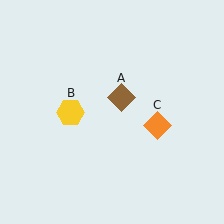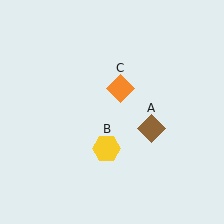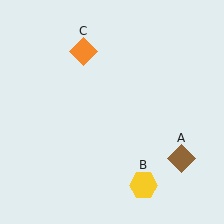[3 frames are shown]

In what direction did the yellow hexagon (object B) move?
The yellow hexagon (object B) moved down and to the right.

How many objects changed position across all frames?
3 objects changed position: brown diamond (object A), yellow hexagon (object B), orange diamond (object C).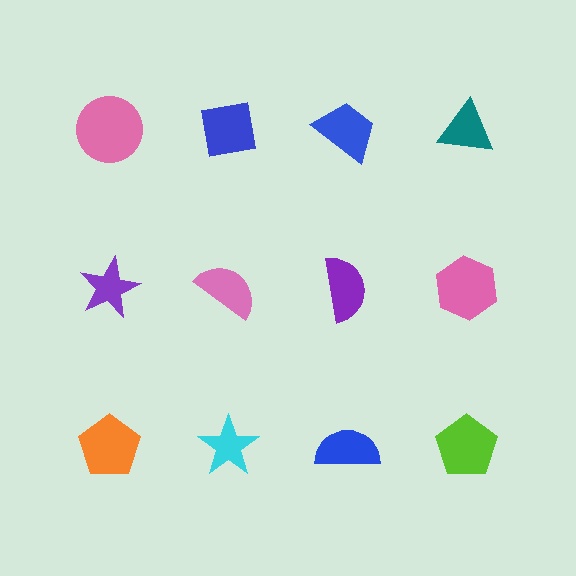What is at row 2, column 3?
A purple semicircle.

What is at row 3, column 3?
A blue semicircle.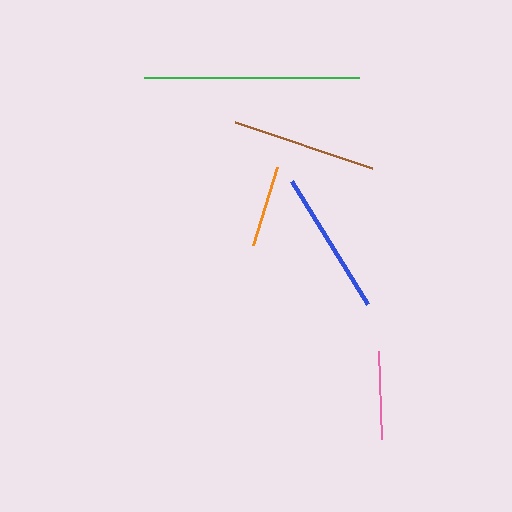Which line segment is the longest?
The green line is the longest at approximately 215 pixels.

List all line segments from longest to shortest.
From longest to shortest: green, brown, blue, pink, orange.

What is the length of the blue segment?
The blue segment is approximately 144 pixels long.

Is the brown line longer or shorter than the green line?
The green line is longer than the brown line.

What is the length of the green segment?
The green segment is approximately 215 pixels long.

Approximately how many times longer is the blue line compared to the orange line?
The blue line is approximately 1.8 times the length of the orange line.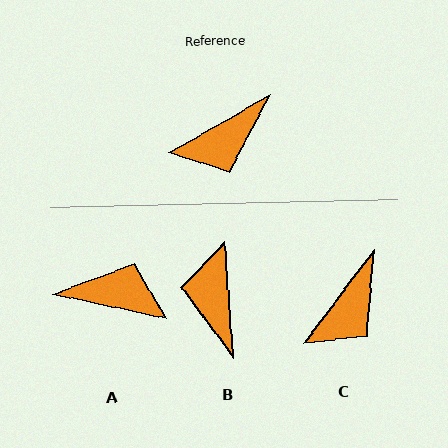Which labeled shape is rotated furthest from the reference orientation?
A, about 138 degrees away.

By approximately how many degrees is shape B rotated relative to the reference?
Approximately 116 degrees clockwise.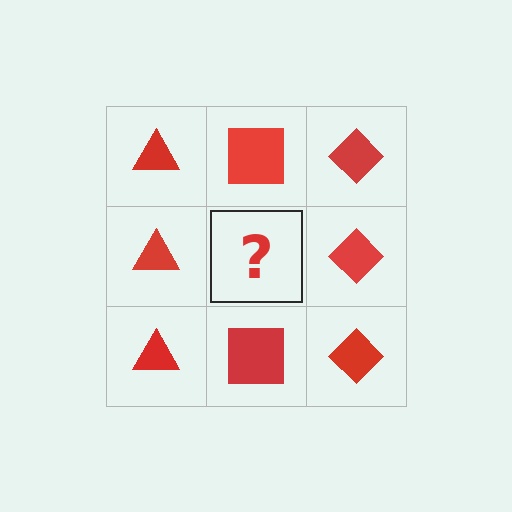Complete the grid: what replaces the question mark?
The question mark should be replaced with a red square.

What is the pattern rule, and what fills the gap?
The rule is that each column has a consistent shape. The gap should be filled with a red square.